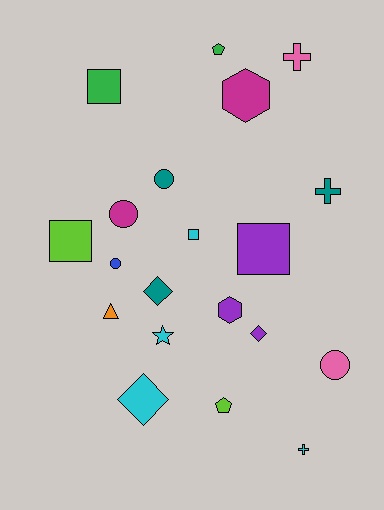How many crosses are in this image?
There are 3 crosses.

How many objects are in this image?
There are 20 objects.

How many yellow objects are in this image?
There are no yellow objects.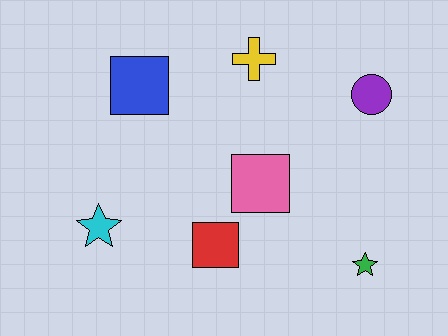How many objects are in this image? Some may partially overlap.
There are 7 objects.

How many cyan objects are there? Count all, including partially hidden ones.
There is 1 cyan object.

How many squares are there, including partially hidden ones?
There are 3 squares.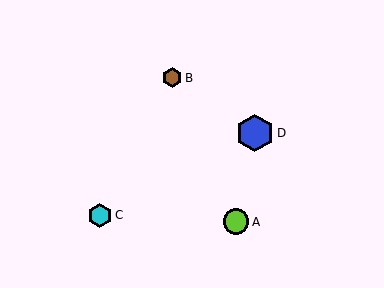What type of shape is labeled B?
Shape B is a brown hexagon.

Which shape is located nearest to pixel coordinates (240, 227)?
The lime circle (labeled A) at (236, 222) is nearest to that location.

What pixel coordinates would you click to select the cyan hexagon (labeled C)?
Click at (100, 215) to select the cyan hexagon C.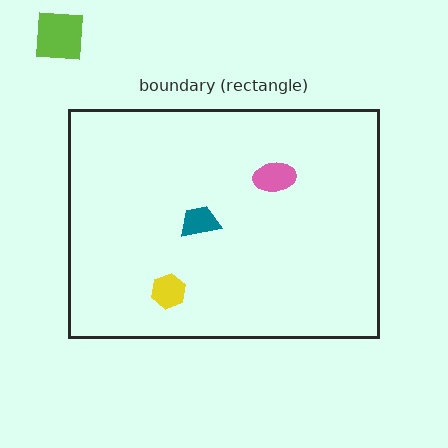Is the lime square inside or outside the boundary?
Outside.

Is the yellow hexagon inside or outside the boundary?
Inside.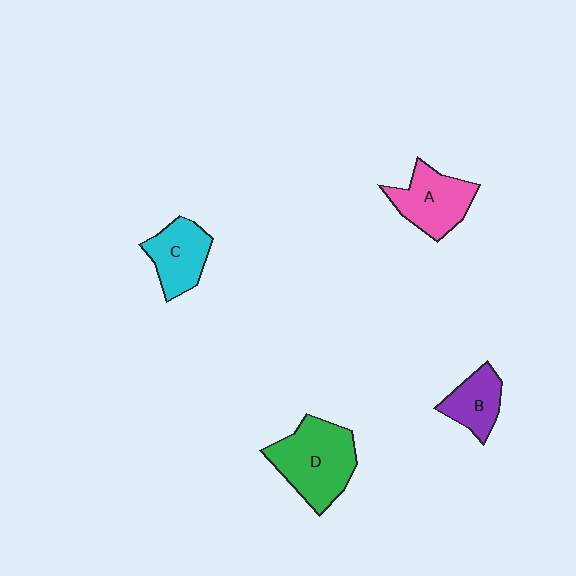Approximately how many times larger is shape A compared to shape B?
Approximately 1.4 times.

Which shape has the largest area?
Shape D (green).